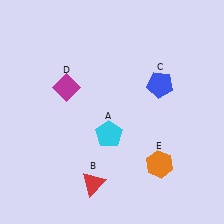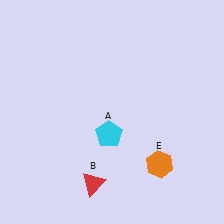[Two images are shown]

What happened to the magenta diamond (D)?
The magenta diamond (D) was removed in Image 2. It was in the top-left area of Image 1.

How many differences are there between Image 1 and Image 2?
There are 2 differences between the two images.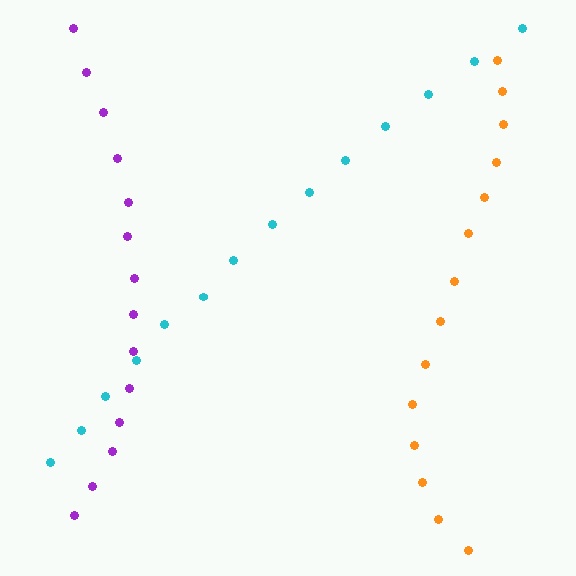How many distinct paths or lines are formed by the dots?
There are 3 distinct paths.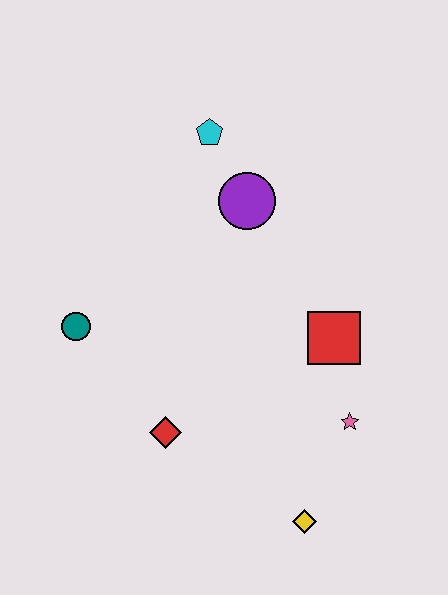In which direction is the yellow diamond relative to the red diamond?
The yellow diamond is to the right of the red diamond.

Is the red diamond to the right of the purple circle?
No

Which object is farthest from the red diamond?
The cyan pentagon is farthest from the red diamond.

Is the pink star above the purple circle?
No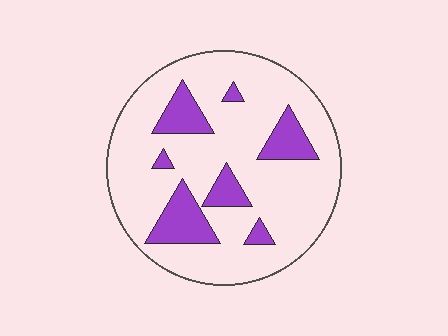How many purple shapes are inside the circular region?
7.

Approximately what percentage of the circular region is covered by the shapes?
Approximately 20%.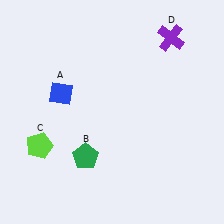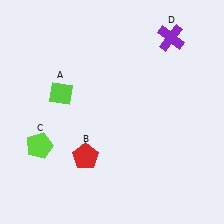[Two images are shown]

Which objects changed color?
A changed from blue to lime. B changed from green to red.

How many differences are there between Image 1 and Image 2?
There are 2 differences between the two images.